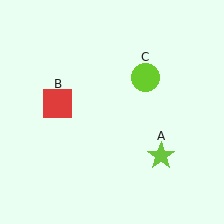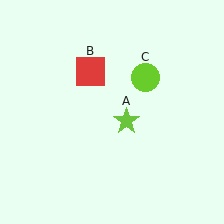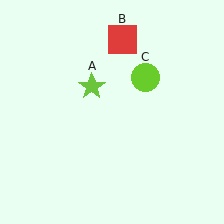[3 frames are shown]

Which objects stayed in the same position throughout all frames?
Lime circle (object C) remained stationary.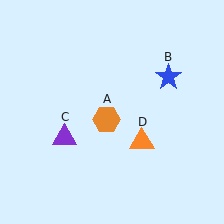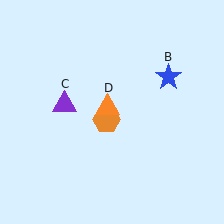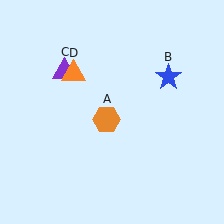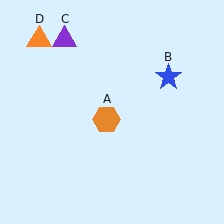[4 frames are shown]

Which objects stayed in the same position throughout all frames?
Orange hexagon (object A) and blue star (object B) remained stationary.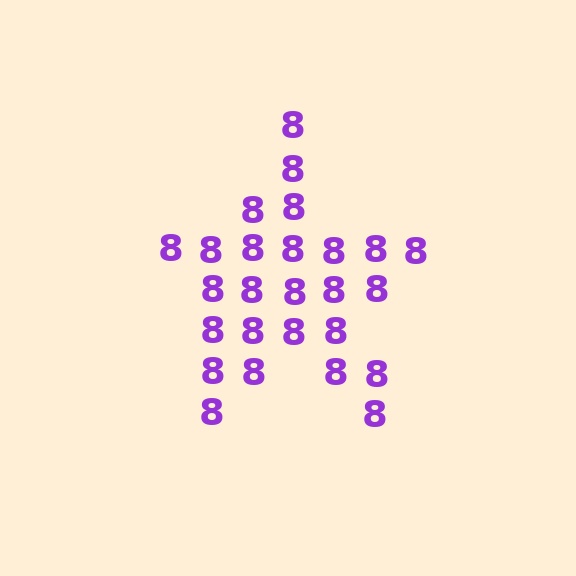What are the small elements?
The small elements are digit 8's.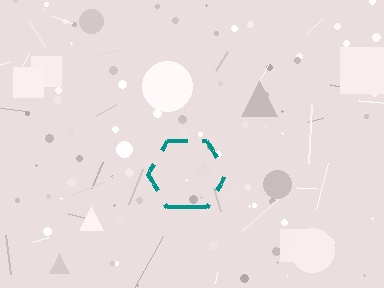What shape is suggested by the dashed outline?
The dashed outline suggests a hexagon.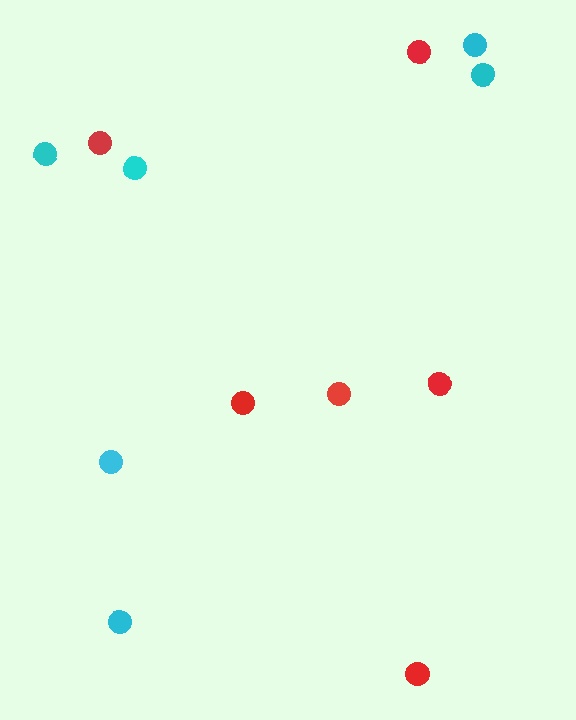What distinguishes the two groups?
There are 2 groups: one group of red circles (6) and one group of cyan circles (6).